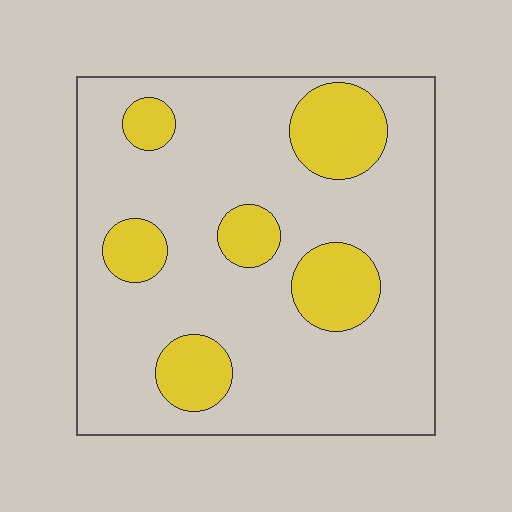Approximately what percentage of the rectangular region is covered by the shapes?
Approximately 20%.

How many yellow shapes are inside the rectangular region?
6.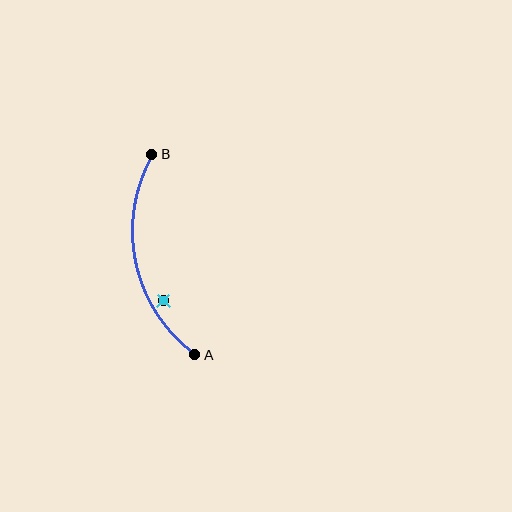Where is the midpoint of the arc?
The arc midpoint is the point on the curve farthest from the straight line joining A and B. It sits to the left of that line.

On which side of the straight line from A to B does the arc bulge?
The arc bulges to the left of the straight line connecting A and B.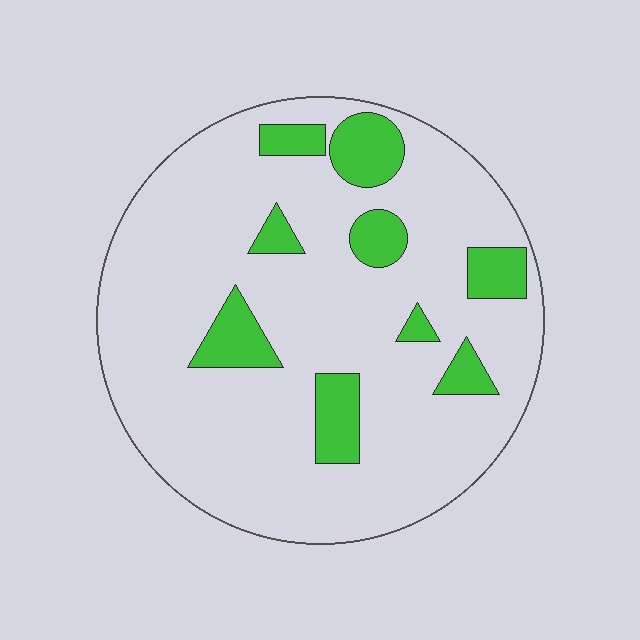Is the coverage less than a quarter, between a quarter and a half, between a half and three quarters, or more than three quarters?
Less than a quarter.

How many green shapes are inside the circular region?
9.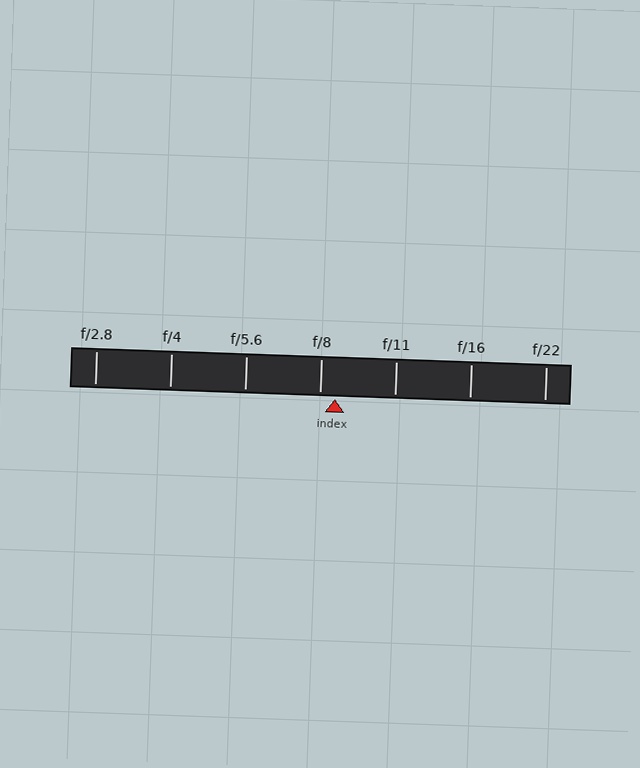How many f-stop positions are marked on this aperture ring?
There are 7 f-stop positions marked.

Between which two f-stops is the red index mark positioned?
The index mark is between f/8 and f/11.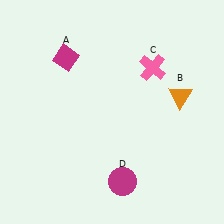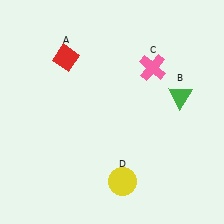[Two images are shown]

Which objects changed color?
A changed from magenta to red. B changed from orange to green. D changed from magenta to yellow.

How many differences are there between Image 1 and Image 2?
There are 3 differences between the two images.